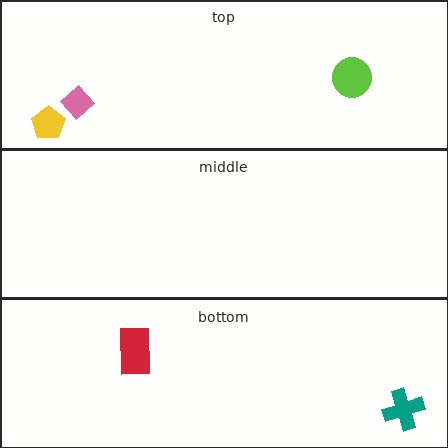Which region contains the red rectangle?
The bottom region.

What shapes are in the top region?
The lime circle, the pink diamond, the yellow pentagon.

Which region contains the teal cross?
The bottom region.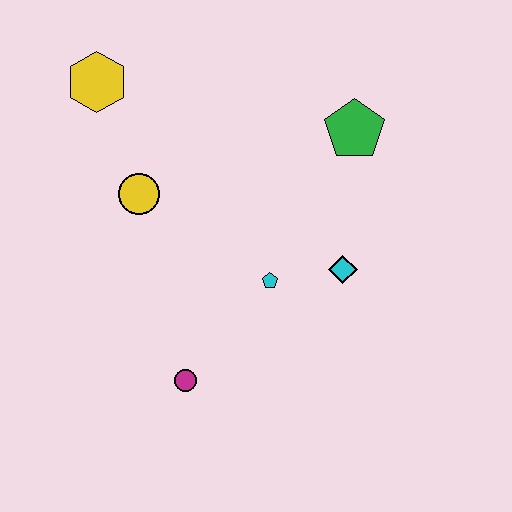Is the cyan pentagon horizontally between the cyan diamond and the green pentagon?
No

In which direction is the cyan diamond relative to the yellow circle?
The cyan diamond is to the right of the yellow circle.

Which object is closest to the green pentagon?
The cyan diamond is closest to the green pentagon.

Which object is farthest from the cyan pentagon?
The yellow hexagon is farthest from the cyan pentagon.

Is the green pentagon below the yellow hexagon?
Yes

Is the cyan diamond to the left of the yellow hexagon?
No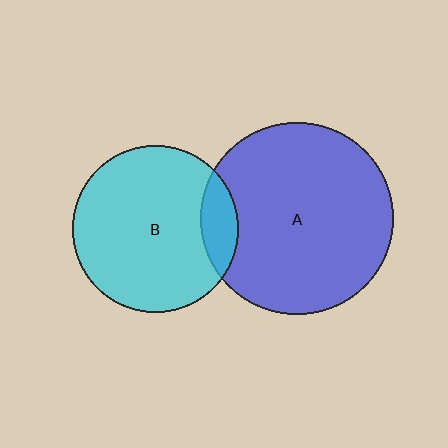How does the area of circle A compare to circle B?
Approximately 1.3 times.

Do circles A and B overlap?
Yes.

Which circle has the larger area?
Circle A (blue).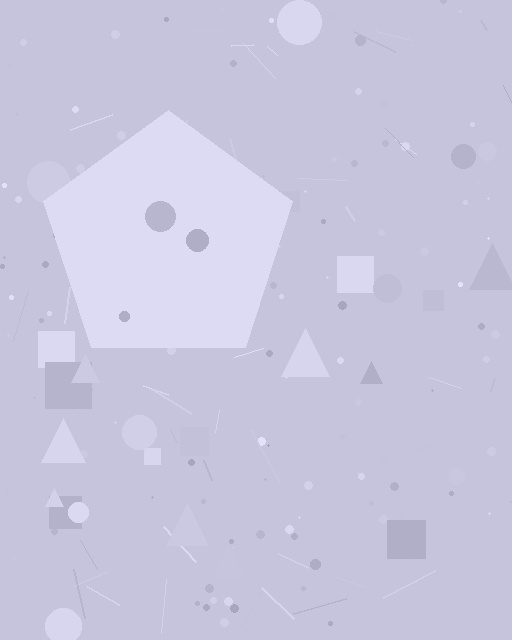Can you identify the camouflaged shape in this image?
The camouflaged shape is a pentagon.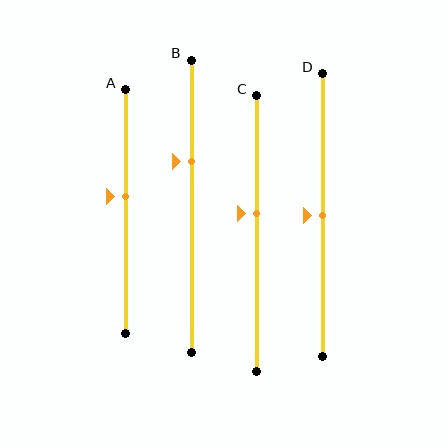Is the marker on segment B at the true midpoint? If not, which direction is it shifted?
No, the marker on segment B is shifted upward by about 15% of the segment length.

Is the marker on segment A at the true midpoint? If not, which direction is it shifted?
No, the marker on segment A is shifted upward by about 6% of the segment length.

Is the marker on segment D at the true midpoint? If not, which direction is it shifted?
Yes, the marker on segment D is at the true midpoint.